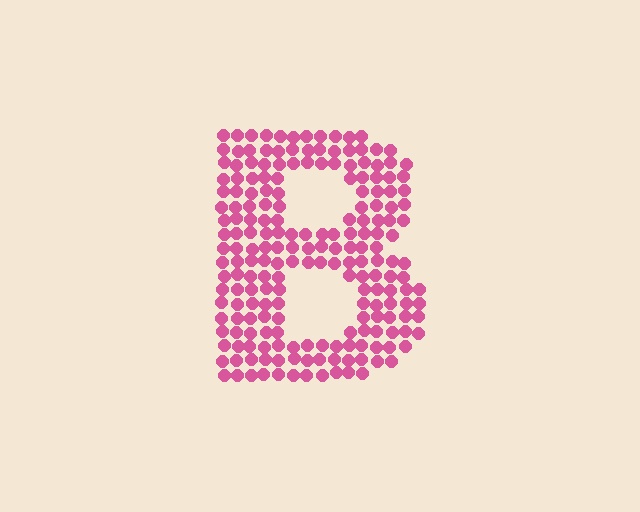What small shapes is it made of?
It is made of small circles.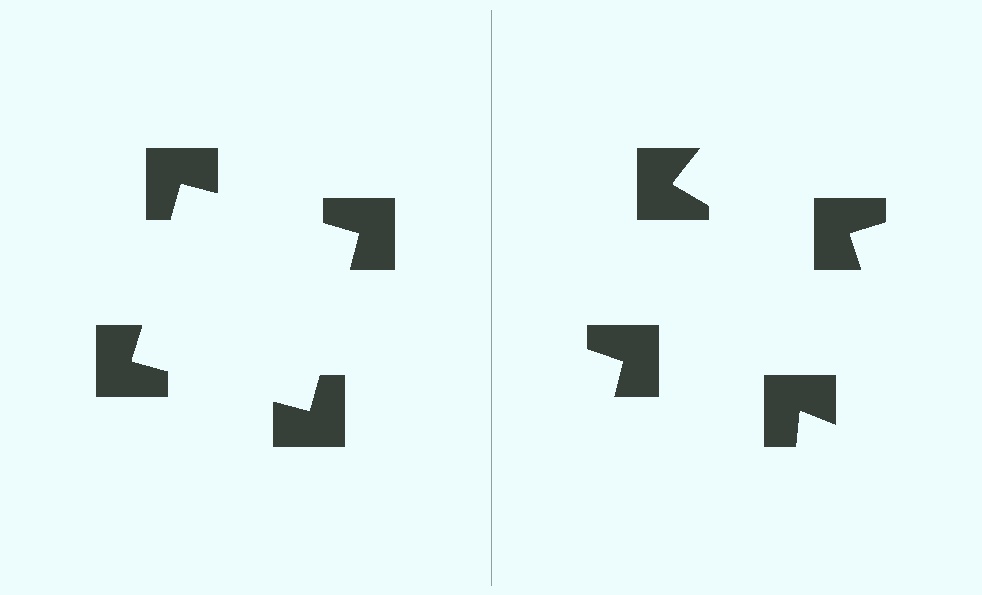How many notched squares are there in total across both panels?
8 — 4 on each side.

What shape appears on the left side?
An illusory square.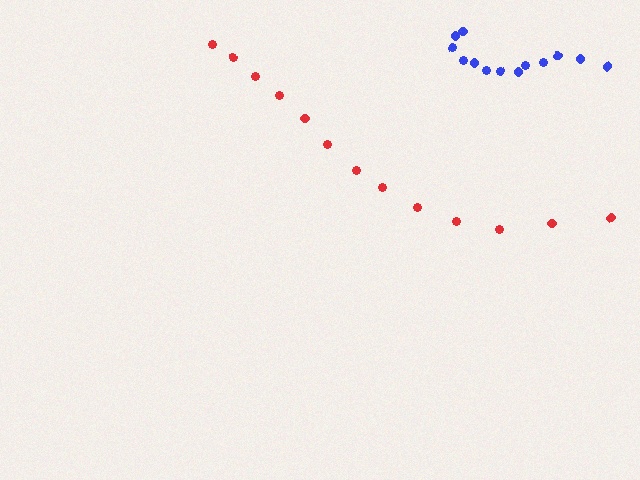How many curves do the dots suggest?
There are 2 distinct paths.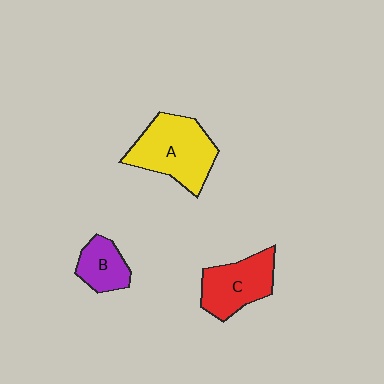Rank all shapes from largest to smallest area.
From largest to smallest: A (yellow), C (red), B (purple).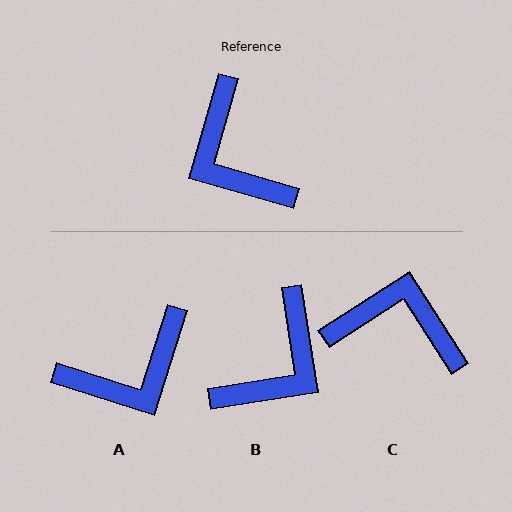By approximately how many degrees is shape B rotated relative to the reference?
Approximately 115 degrees counter-clockwise.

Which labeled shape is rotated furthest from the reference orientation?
C, about 131 degrees away.